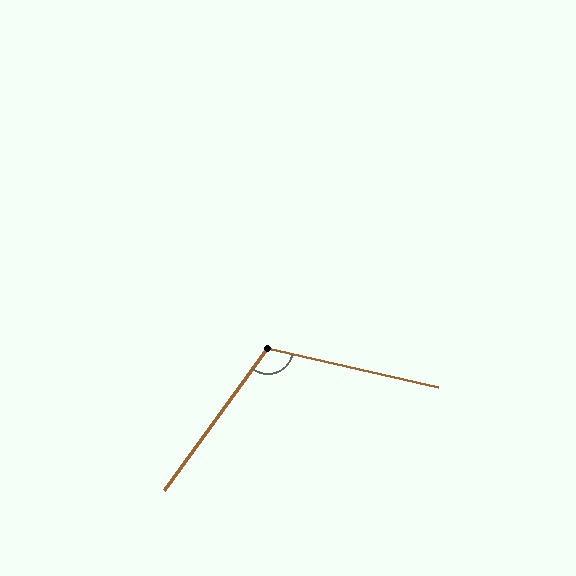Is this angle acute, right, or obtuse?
It is obtuse.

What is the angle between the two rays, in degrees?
Approximately 113 degrees.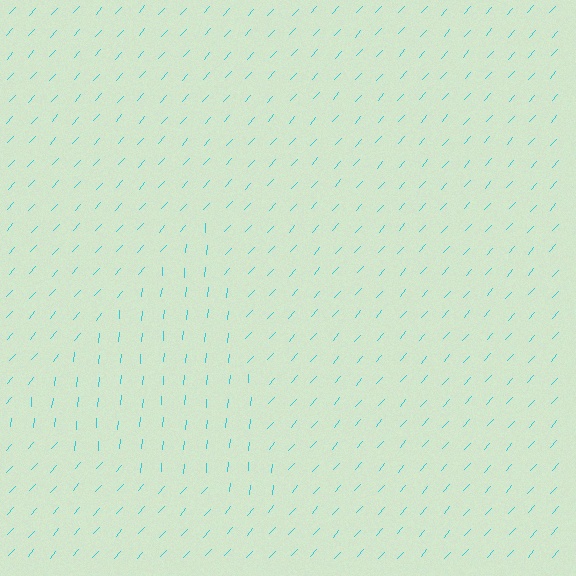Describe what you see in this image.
The image is filled with small cyan line segments. A triangle region in the image has lines oriented differently from the surrounding lines, creating a visible texture boundary.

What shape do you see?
I see a triangle.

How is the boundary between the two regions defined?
The boundary is defined purely by a change in line orientation (approximately 36 degrees difference). All lines are the same color and thickness.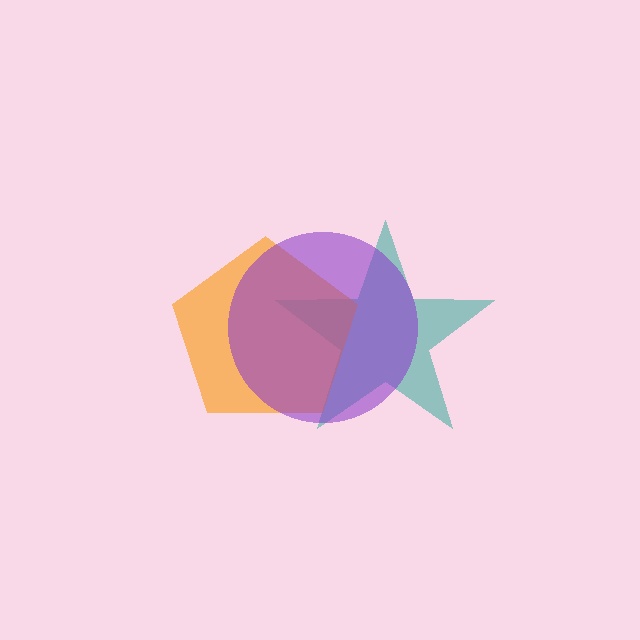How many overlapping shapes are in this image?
There are 3 overlapping shapes in the image.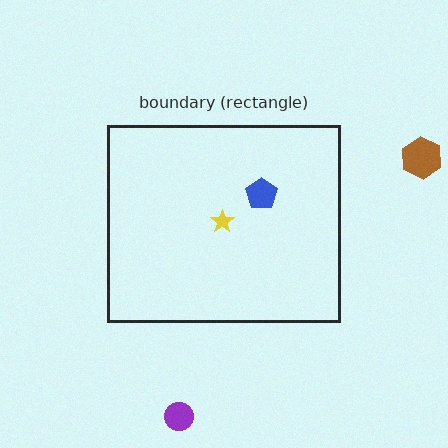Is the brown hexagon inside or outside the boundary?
Outside.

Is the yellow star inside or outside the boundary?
Inside.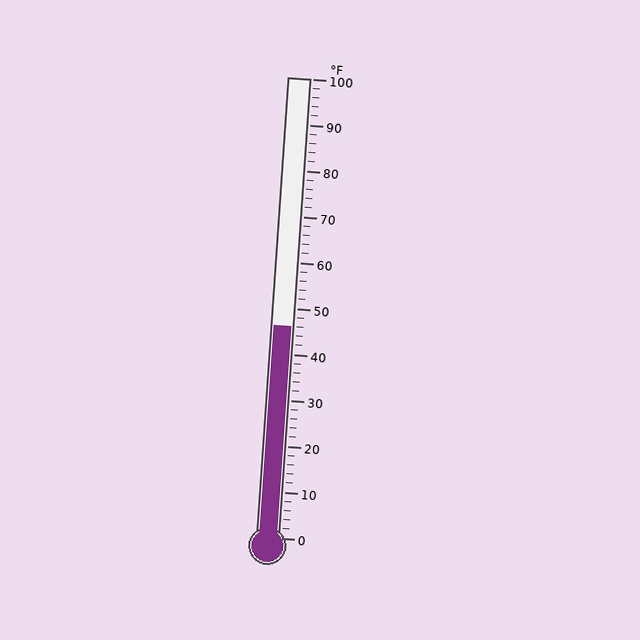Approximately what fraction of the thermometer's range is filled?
The thermometer is filled to approximately 45% of its range.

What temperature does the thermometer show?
The thermometer shows approximately 46°F.